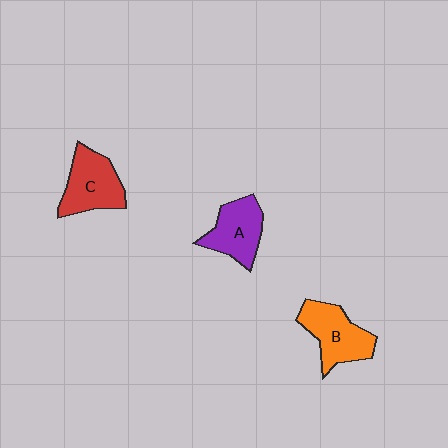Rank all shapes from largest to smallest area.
From largest to smallest: B (orange), C (red), A (purple).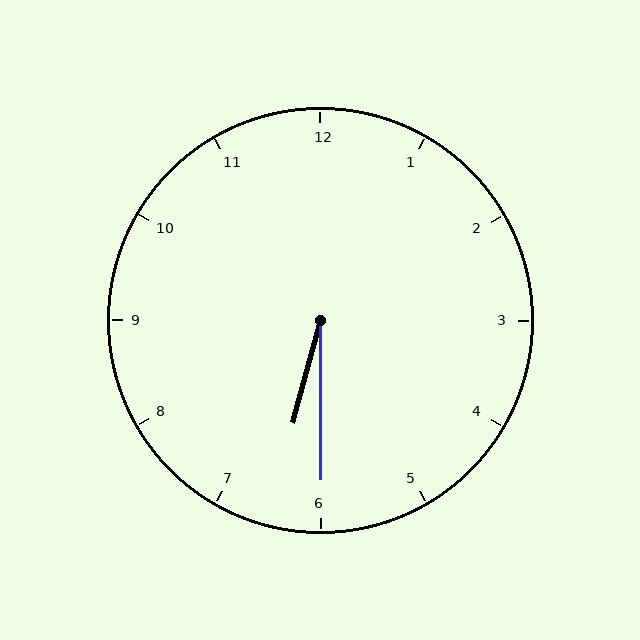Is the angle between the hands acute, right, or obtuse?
It is acute.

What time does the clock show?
6:30.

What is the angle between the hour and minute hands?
Approximately 15 degrees.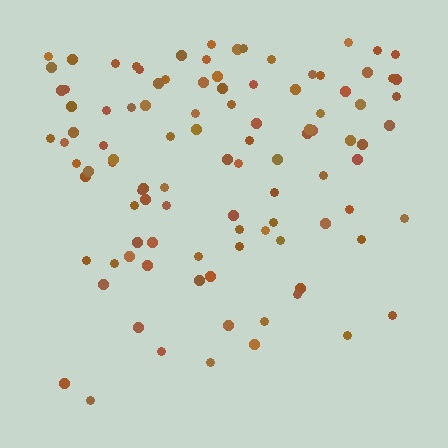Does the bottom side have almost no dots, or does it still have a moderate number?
Still a moderate number, just noticeably fewer than the top.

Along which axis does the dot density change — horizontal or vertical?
Vertical.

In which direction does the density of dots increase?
From bottom to top, with the top side densest.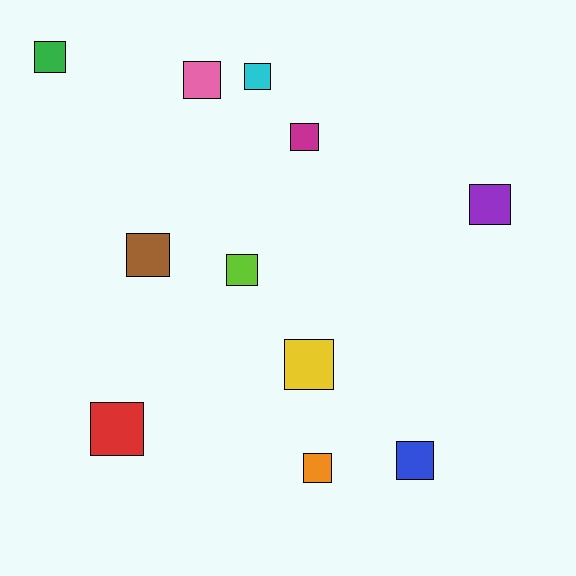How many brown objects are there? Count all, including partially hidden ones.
There is 1 brown object.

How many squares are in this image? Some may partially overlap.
There are 11 squares.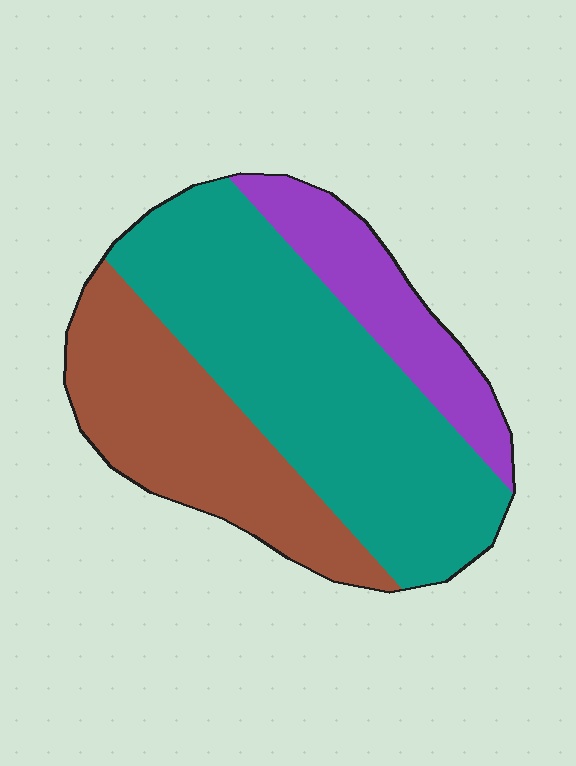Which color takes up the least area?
Purple, at roughly 15%.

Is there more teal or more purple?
Teal.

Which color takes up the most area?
Teal, at roughly 50%.